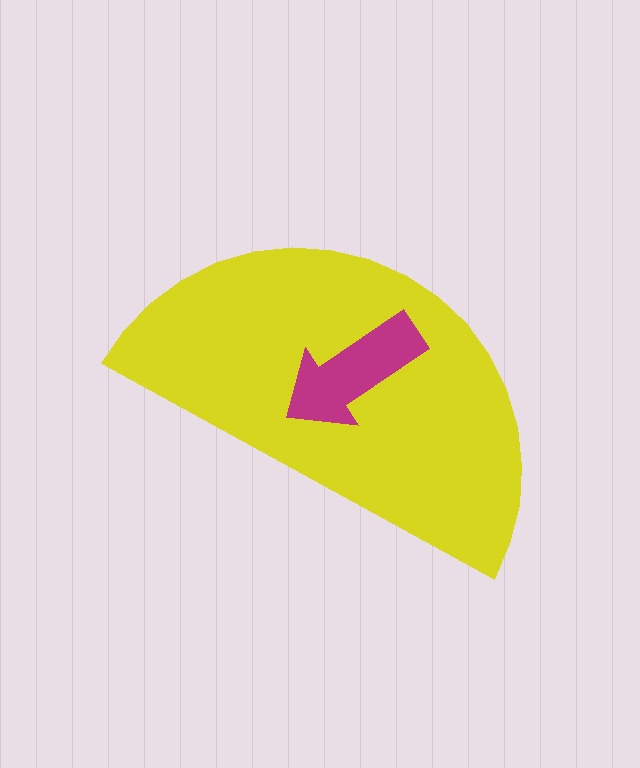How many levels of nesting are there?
2.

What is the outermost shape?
The yellow semicircle.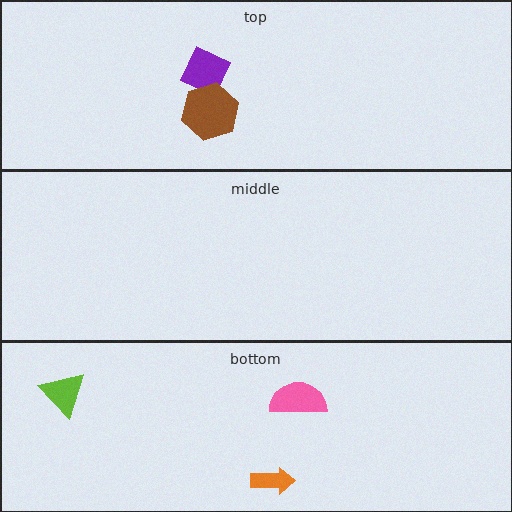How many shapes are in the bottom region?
3.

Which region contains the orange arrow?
The bottom region.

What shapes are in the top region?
The purple square, the brown hexagon.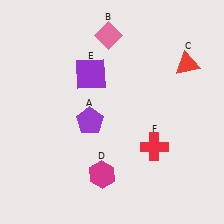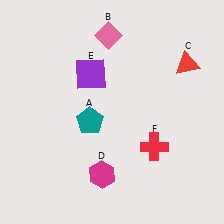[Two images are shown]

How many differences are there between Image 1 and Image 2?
There is 1 difference between the two images.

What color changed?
The pentagon (A) changed from purple in Image 1 to teal in Image 2.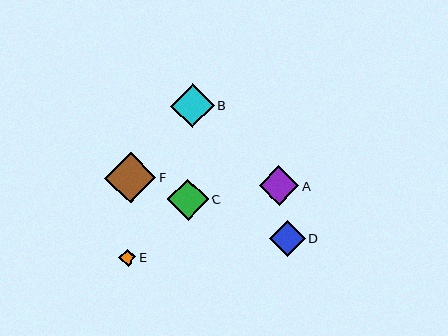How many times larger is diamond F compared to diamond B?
Diamond F is approximately 1.2 times the size of diamond B.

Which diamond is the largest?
Diamond F is the largest with a size of approximately 51 pixels.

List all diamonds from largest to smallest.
From largest to smallest: F, B, C, A, D, E.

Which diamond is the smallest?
Diamond E is the smallest with a size of approximately 17 pixels.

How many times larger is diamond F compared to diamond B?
Diamond F is approximately 1.2 times the size of diamond B.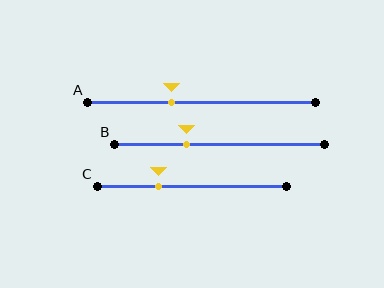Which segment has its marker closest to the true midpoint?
Segment A has its marker closest to the true midpoint.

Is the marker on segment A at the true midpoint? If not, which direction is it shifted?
No, the marker on segment A is shifted to the left by about 13% of the segment length.